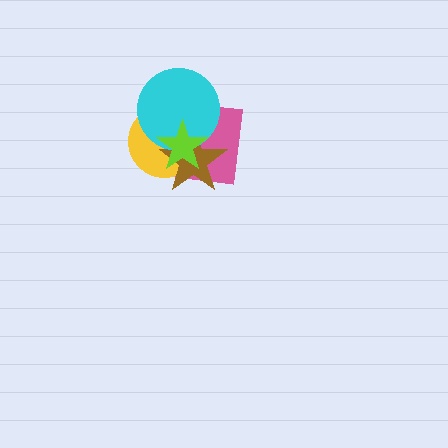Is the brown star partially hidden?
Yes, it is partially covered by another shape.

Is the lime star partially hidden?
No, no other shape covers it.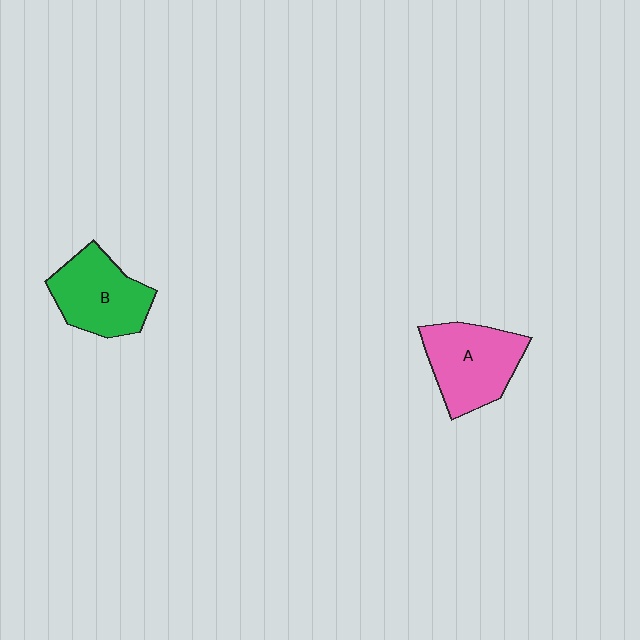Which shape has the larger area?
Shape A (pink).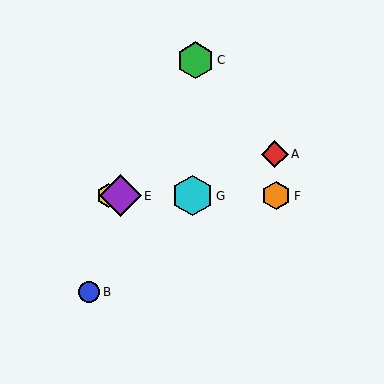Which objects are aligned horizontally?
Objects D, E, F, G are aligned horizontally.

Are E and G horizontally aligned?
Yes, both are at y≈196.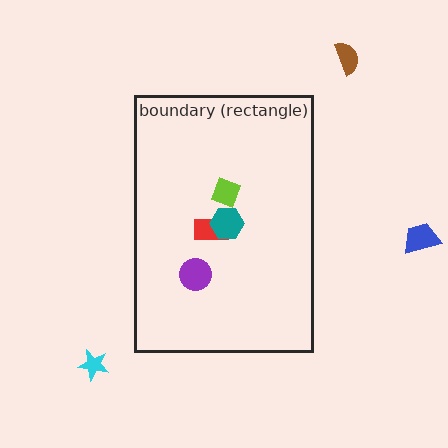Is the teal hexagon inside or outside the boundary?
Inside.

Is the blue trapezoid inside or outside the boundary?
Outside.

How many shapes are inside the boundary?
4 inside, 3 outside.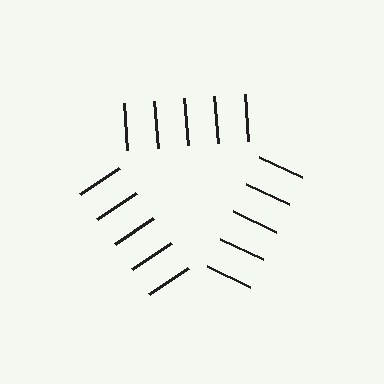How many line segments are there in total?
15 — 5 along each of the 3 edges.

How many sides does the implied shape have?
3 sides — the line-ends trace a triangle.